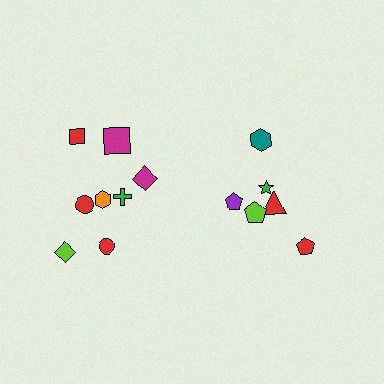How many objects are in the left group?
There are 8 objects.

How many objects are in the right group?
There are 6 objects.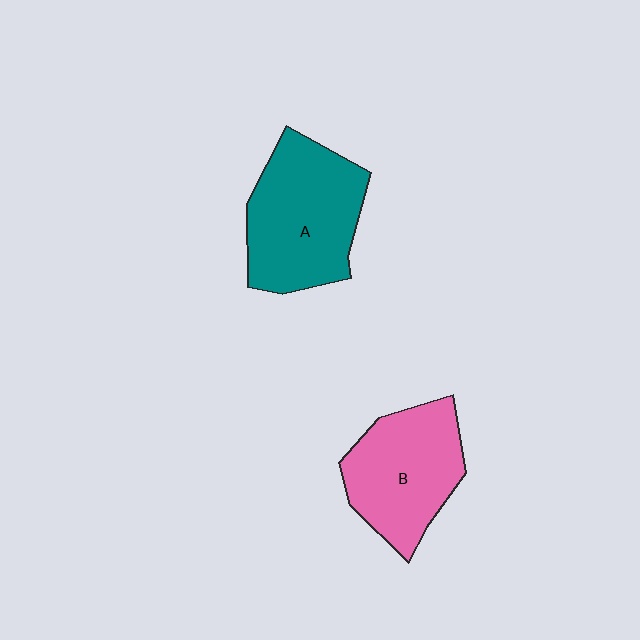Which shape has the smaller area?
Shape B (pink).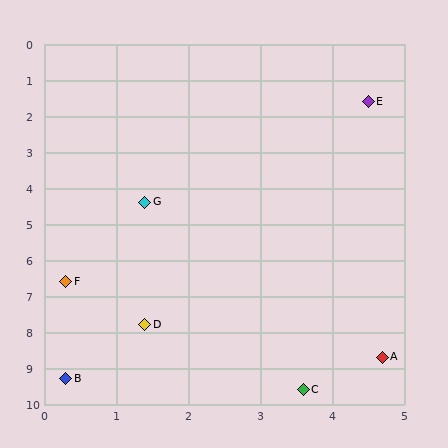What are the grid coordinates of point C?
Point C is at approximately (3.6, 9.6).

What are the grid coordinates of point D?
Point D is at approximately (1.4, 7.8).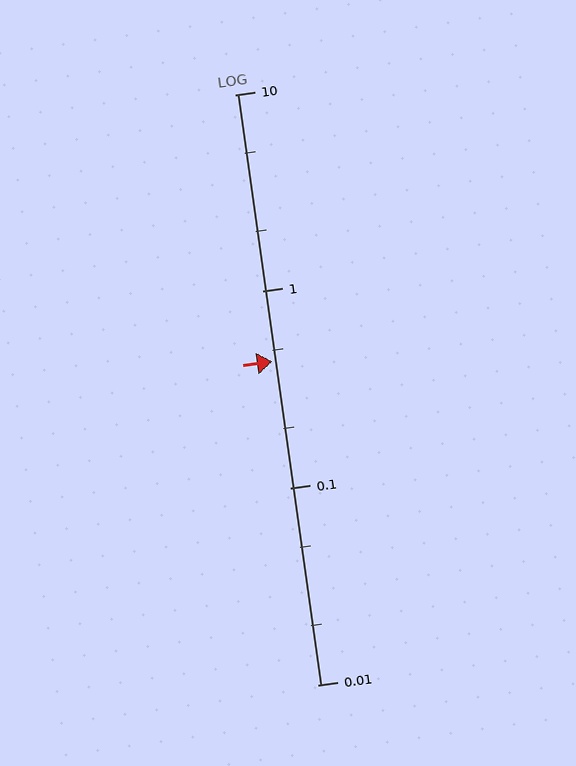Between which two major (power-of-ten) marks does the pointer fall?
The pointer is between 0.1 and 1.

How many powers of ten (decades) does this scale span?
The scale spans 3 decades, from 0.01 to 10.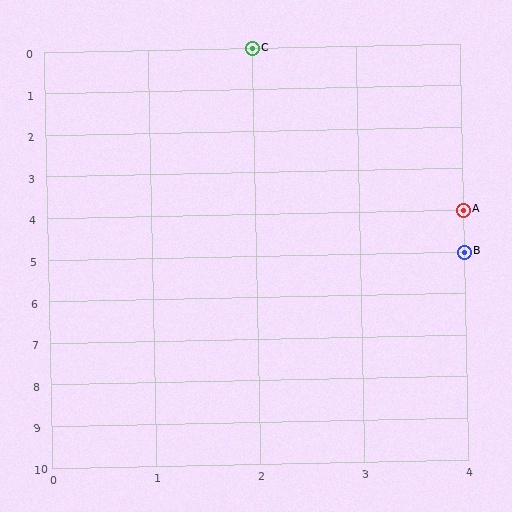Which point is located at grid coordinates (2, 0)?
Point C is at (2, 0).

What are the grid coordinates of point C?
Point C is at grid coordinates (2, 0).